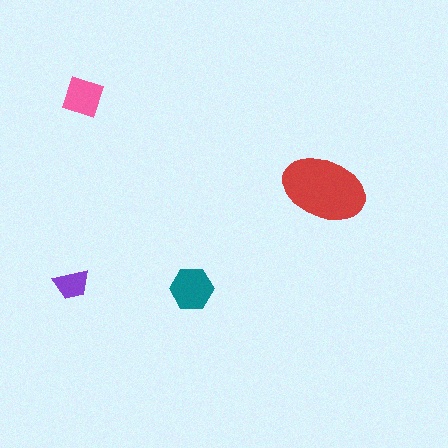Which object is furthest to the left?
The purple trapezoid is leftmost.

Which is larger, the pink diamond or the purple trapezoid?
The pink diamond.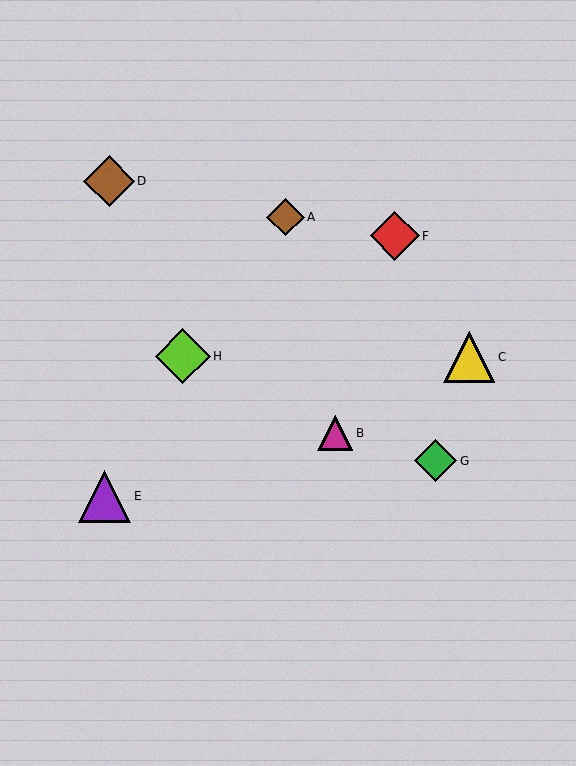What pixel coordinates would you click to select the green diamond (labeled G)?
Click at (435, 461) to select the green diamond G.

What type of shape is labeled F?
Shape F is a red diamond.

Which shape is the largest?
The lime diamond (labeled H) is the largest.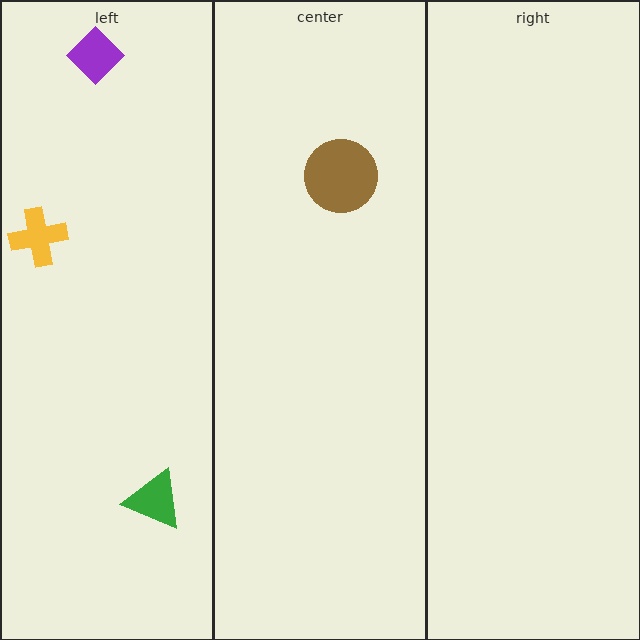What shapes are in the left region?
The purple diamond, the yellow cross, the green triangle.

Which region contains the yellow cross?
The left region.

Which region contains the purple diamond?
The left region.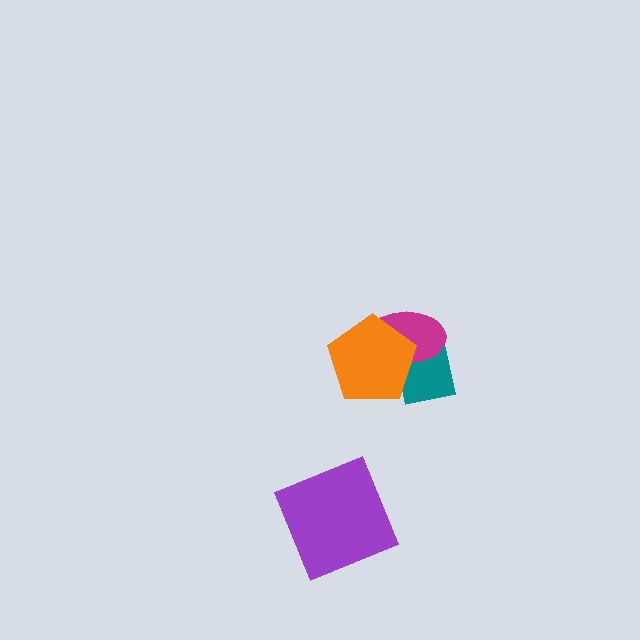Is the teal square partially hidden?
Yes, it is partially covered by another shape.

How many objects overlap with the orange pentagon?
2 objects overlap with the orange pentagon.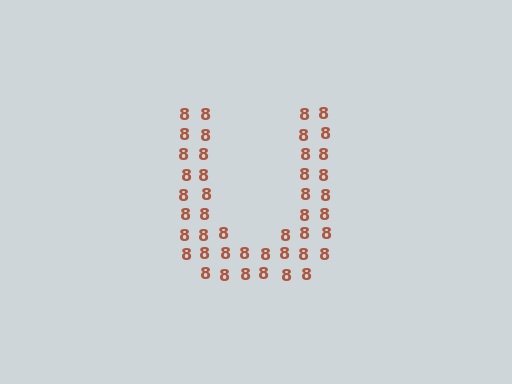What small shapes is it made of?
It is made of small digit 8's.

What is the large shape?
The large shape is the letter U.